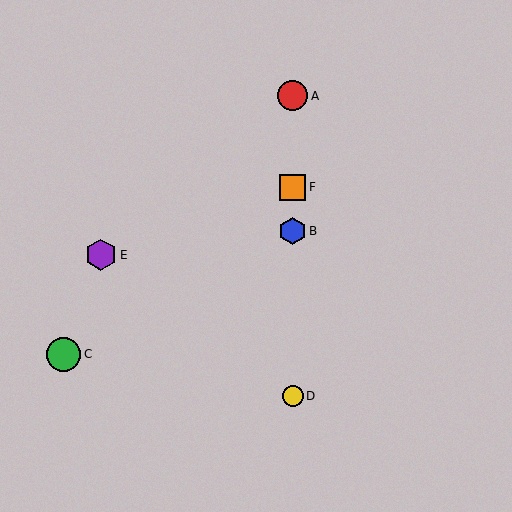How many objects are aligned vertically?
4 objects (A, B, D, F) are aligned vertically.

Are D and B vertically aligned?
Yes, both are at x≈293.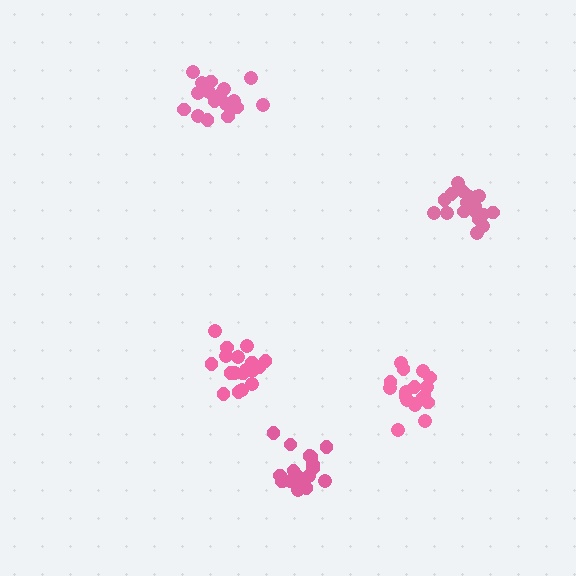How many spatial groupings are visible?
There are 5 spatial groupings.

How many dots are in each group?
Group 1: 18 dots, Group 2: 20 dots, Group 3: 19 dots, Group 4: 20 dots, Group 5: 18 dots (95 total).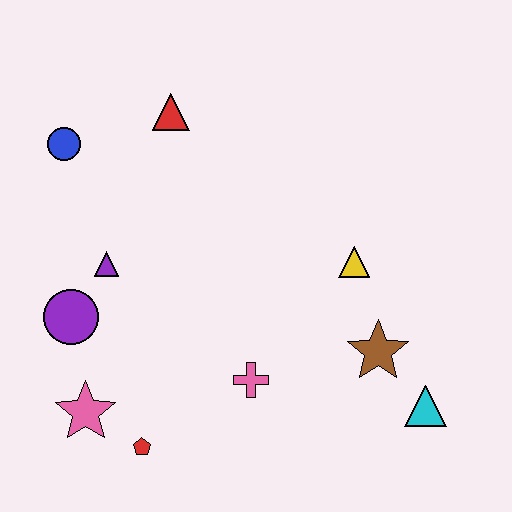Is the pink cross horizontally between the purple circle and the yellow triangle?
Yes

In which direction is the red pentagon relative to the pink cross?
The red pentagon is to the left of the pink cross.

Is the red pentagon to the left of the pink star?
No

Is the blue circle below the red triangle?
Yes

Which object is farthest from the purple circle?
The cyan triangle is farthest from the purple circle.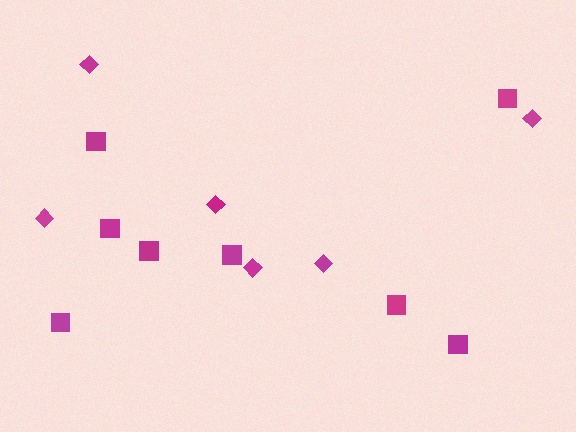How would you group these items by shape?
There are 2 groups: one group of diamonds (6) and one group of squares (8).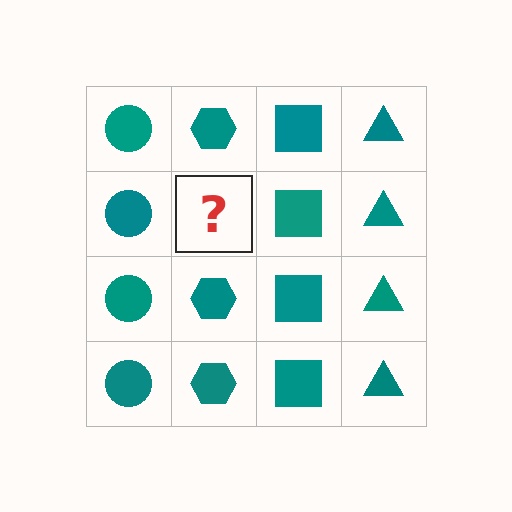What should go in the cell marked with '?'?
The missing cell should contain a teal hexagon.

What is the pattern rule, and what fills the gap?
The rule is that each column has a consistent shape. The gap should be filled with a teal hexagon.